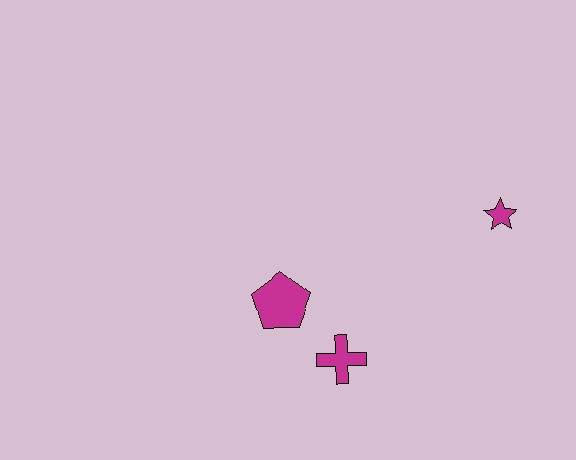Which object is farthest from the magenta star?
The magenta pentagon is farthest from the magenta star.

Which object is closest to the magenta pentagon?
The magenta cross is closest to the magenta pentagon.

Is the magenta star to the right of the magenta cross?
Yes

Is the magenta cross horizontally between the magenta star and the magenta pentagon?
Yes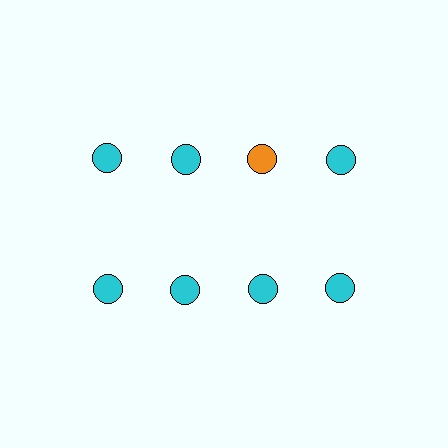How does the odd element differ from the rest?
It has a different color: orange instead of cyan.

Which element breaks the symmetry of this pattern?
The orange circle in the top row, center column breaks the symmetry. All other shapes are cyan circles.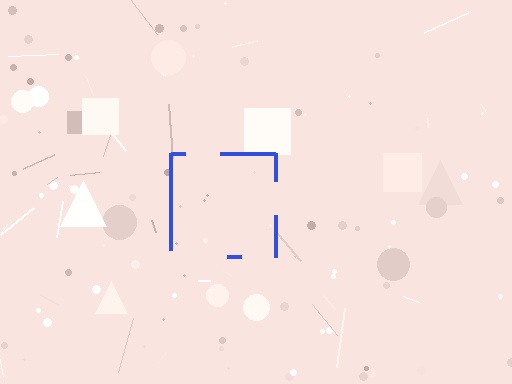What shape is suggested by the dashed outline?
The dashed outline suggests a square.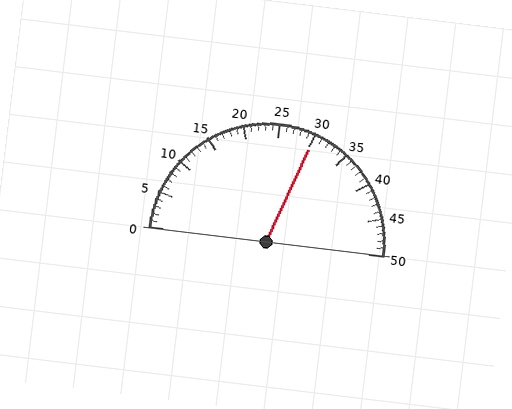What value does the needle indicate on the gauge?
The needle indicates approximately 30.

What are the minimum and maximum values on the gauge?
The gauge ranges from 0 to 50.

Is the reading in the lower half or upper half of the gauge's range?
The reading is in the upper half of the range (0 to 50).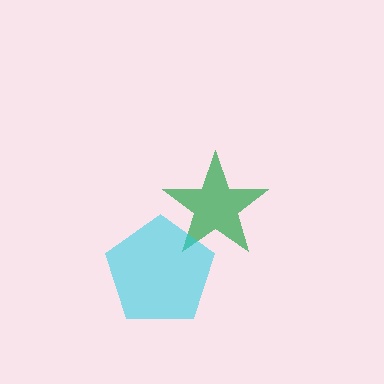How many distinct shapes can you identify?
There are 2 distinct shapes: a green star, a cyan pentagon.